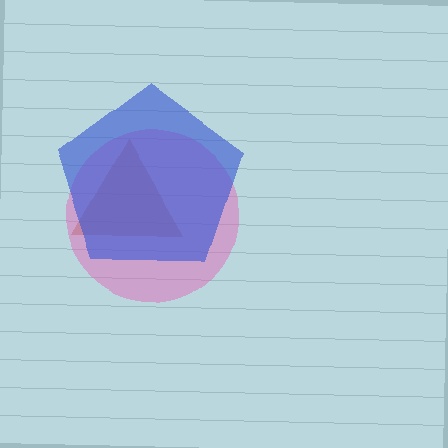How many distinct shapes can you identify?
There are 3 distinct shapes: a brown triangle, a pink circle, a blue pentagon.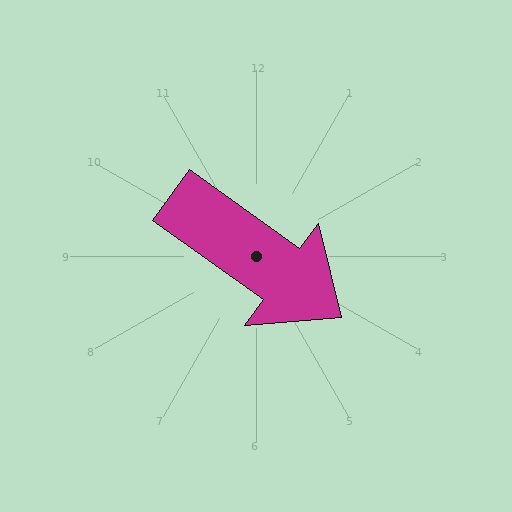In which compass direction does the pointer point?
Southeast.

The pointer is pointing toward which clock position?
Roughly 4 o'clock.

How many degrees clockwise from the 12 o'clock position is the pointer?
Approximately 126 degrees.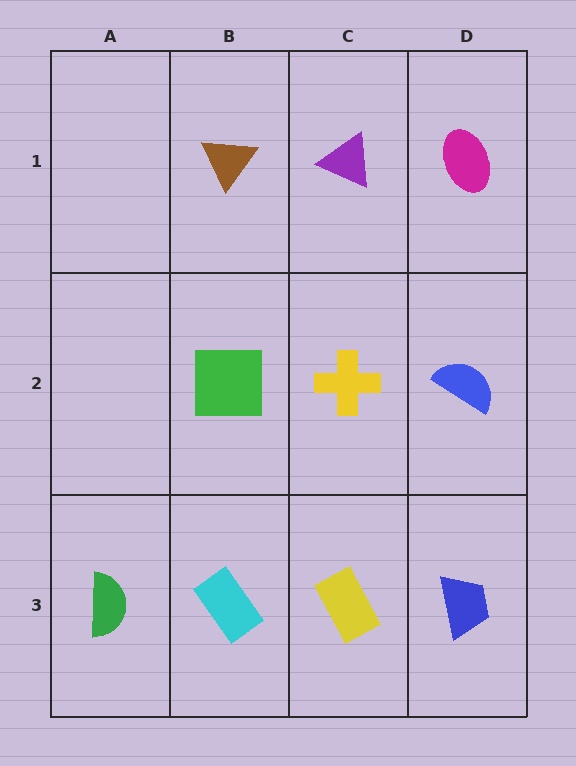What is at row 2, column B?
A green square.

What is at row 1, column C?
A purple triangle.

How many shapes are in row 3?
4 shapes.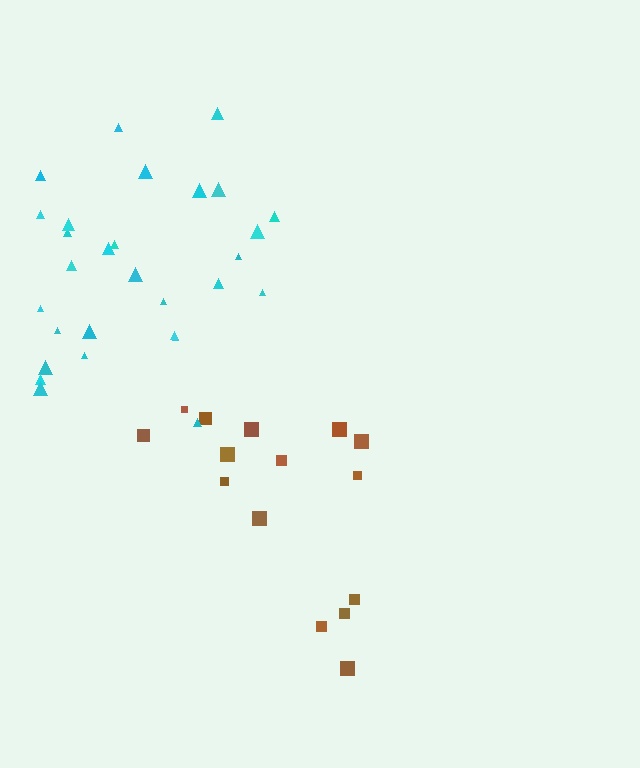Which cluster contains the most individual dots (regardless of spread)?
Cyan (29).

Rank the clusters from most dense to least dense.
cyan, brown.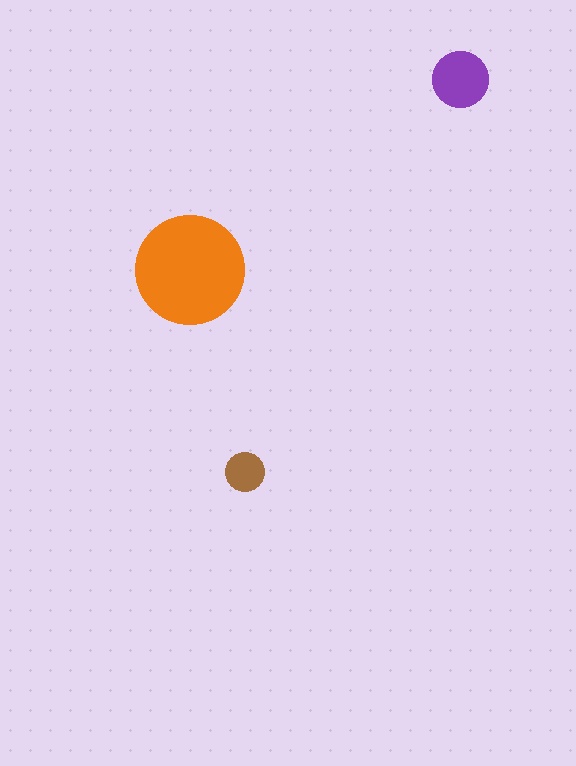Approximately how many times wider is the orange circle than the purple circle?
About 2 times wider.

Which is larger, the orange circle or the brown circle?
The orange one.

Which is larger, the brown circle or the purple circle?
The purple one.